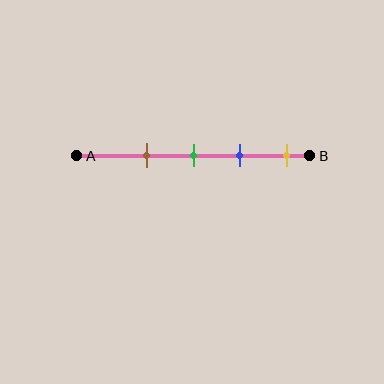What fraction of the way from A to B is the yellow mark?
The yellow mark is approximately 90% (0.9) of the way from A to B.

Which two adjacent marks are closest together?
The green and blue marks are the closest adjacent pair.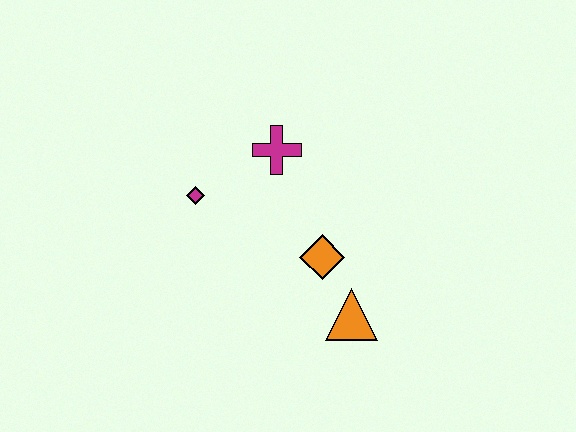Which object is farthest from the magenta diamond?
The orange triangle is farthest from the magenta diamond.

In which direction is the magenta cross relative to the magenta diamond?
The magenta cross is to the right of the magenta diamond.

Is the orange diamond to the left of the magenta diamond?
No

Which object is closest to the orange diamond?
The orange triangle is closest to the orange diamond.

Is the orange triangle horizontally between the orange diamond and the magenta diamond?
No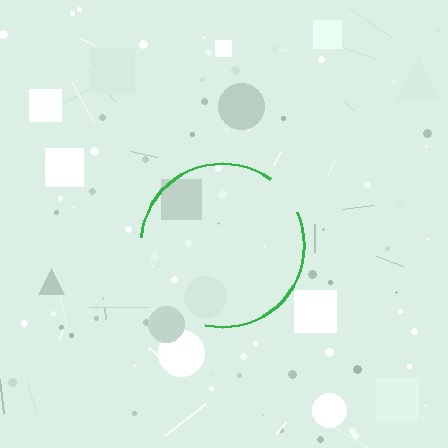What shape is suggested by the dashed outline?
The dashed outline suggests a circle.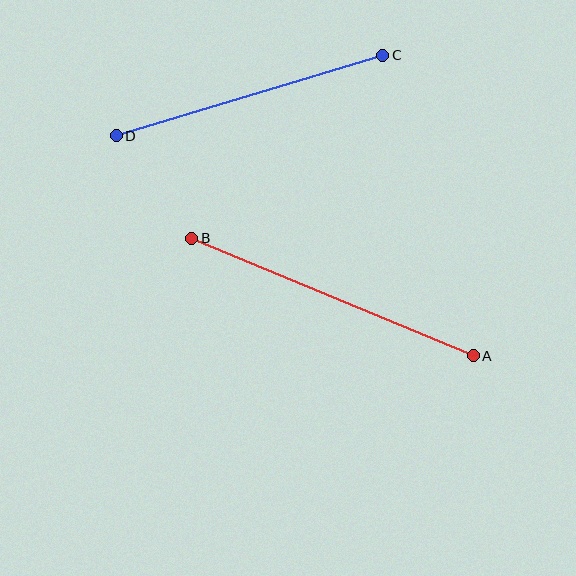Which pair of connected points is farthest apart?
Points A and B are farthest apart.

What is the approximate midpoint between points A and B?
The midpoint is at approximately (332, 297) pixels.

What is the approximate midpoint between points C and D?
The midpoint is at approximately (250, 96) pixels.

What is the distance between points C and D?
The distance is approximately 278 pixels.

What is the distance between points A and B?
The distance is approximately 305 pixels.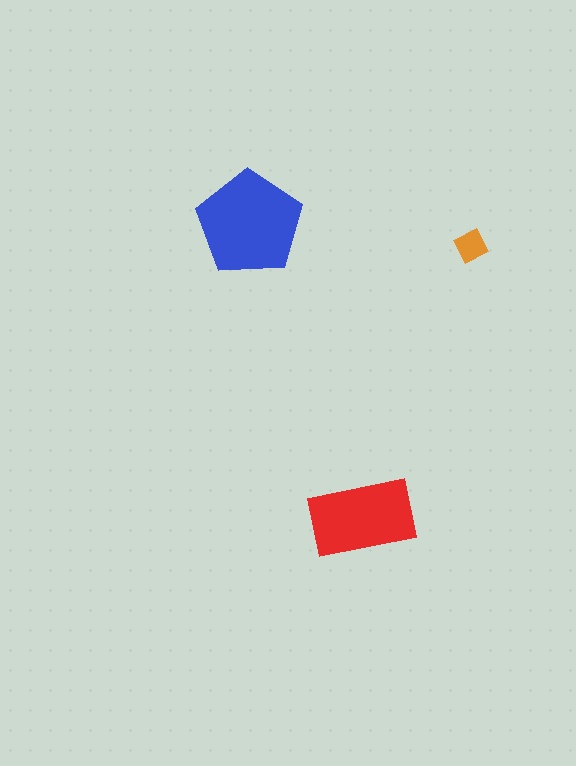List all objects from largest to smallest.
The blue pentagon, the red rectangle, the orange square.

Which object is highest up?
The blue pentagon is topmost.